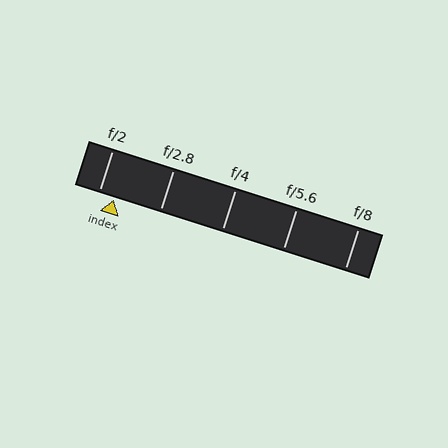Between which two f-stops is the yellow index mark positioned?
The index mark is between f/2 and f/2.8.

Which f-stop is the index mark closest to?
The index mark is closest to f/2.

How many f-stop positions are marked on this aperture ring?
There are 5 f-stop positions marked.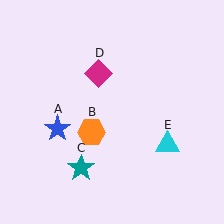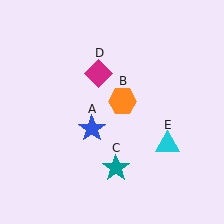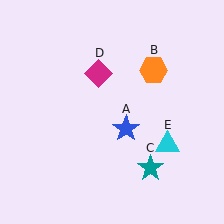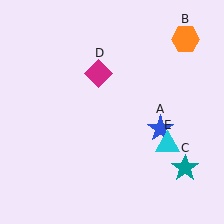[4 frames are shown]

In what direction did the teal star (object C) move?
The teal star (object C) moved right.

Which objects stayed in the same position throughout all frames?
Magenta diamond (object D) and cyan triangle (object E) remained stationary.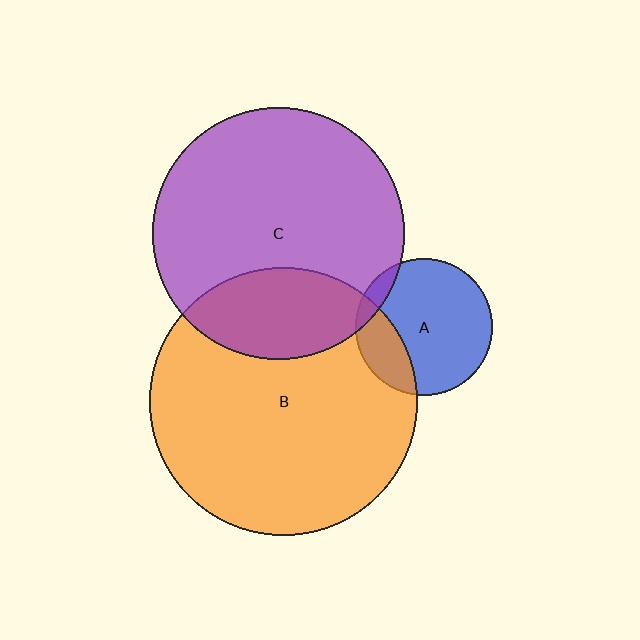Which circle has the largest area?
Circle B (orange).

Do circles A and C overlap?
Yes.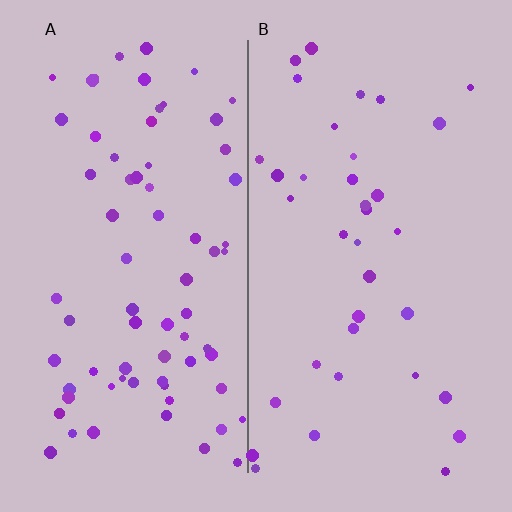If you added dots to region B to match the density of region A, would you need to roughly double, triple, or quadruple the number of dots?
Approximately double.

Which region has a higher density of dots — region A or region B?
A (the left).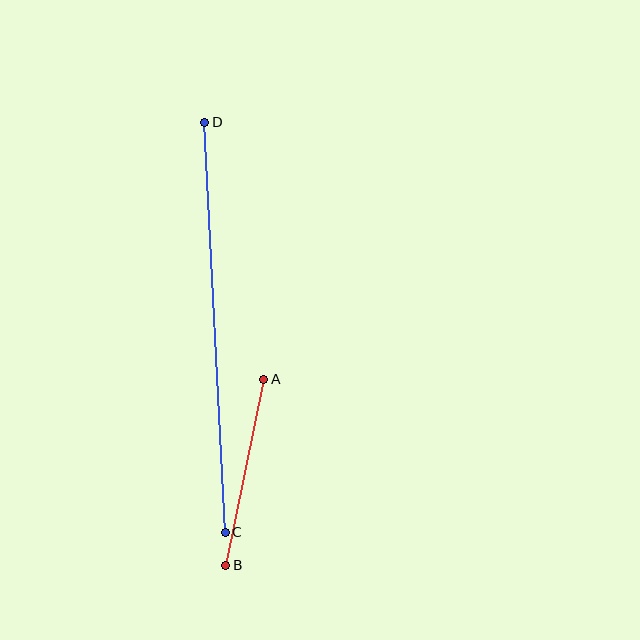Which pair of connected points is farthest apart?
Points C and D are farthest apart.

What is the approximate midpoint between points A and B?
The midpoint is at approximately (245, 472) pixels.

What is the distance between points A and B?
The distance is approximately 190 pixels.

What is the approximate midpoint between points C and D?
The midpoint is at approximately (215, 327) pixels.